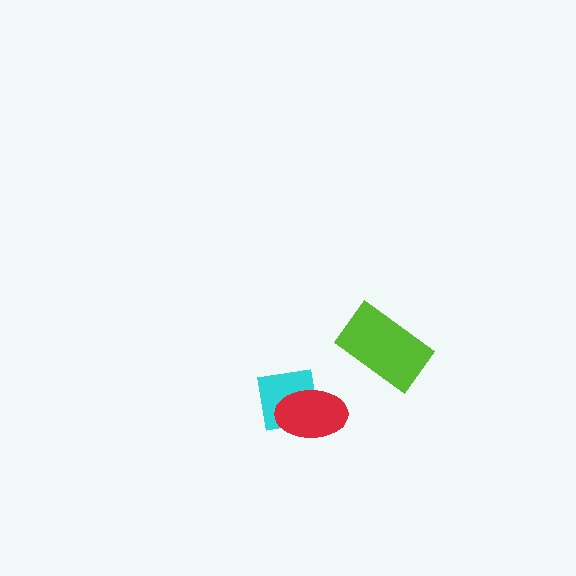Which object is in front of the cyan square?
The red ellipse is in front of the cyan square.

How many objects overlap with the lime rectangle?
0 objects overlap with the lime rectangle.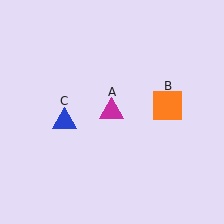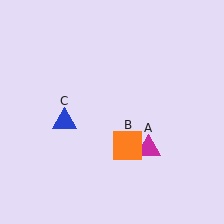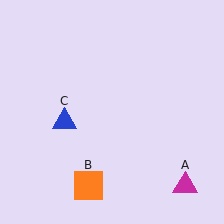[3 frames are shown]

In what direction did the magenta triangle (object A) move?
The magenta triangle (object A) moved down and to the right.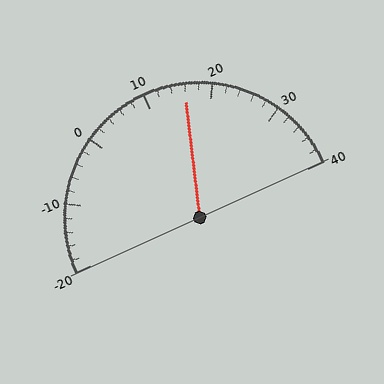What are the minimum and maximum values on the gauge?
The gauge ranges from -20 to 40.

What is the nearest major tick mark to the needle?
The nearest major tick mark is 20.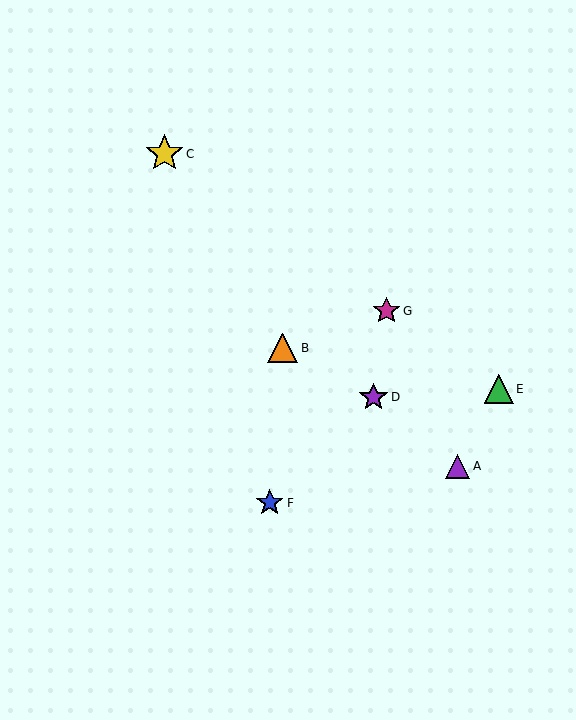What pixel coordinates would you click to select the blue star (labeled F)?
Click at (270, 503) to select the blue star F.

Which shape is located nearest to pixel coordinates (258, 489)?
The blue star (labeled F) at (270, 503) is nearest to that location.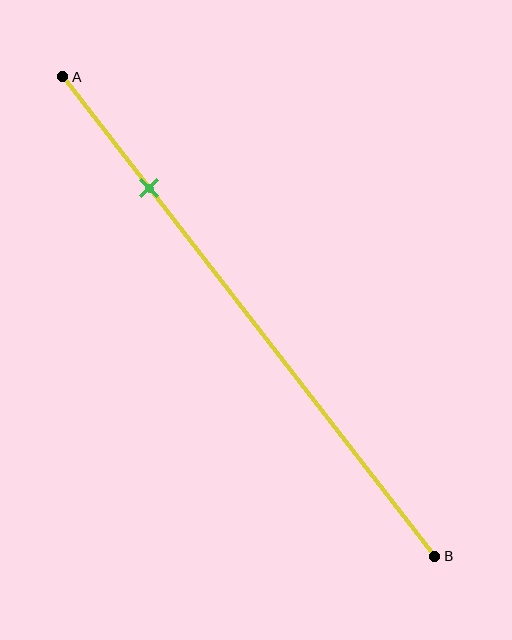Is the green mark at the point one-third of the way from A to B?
No, the mark is at about 25% from A, not at the 33% one-third point.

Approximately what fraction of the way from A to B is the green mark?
The green mark is approximately 25% of the way from A to B.